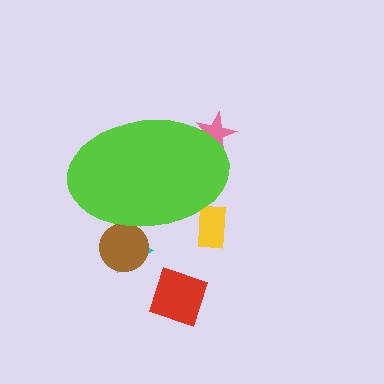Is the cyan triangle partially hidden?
Yes, the cyan triangle is partially hidden behind the lime ellipse.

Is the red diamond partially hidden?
No, the red diamond is fully visible.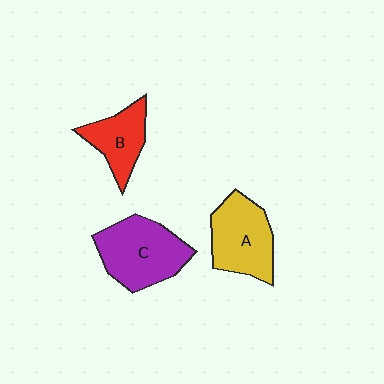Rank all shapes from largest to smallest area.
From largest to smallest: C (purple), A (yellow), B (red).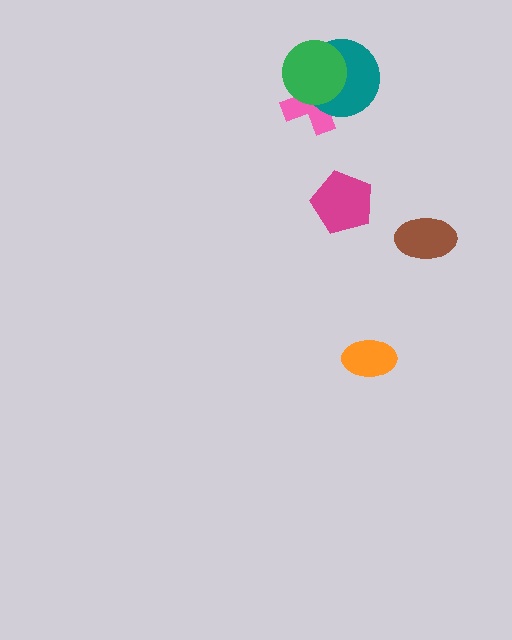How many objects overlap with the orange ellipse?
0 objects overlap with the orange ellipse.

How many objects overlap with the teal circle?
2 objects overlap with the teal circle.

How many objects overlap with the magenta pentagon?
0 objects overlap with the magenta pentagon.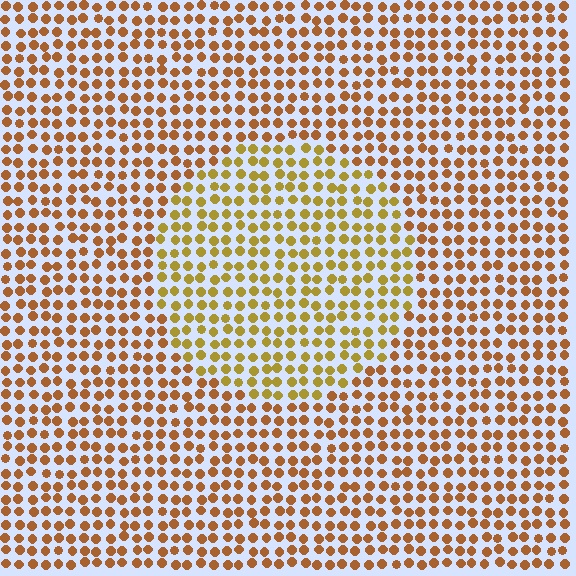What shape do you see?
I see a circle.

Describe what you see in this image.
The image is filled with small brown elements in a uniform arrangement. A circle-shaped region is visible where the elements are tinted to a slightly different hue, forming a subtle color boundary.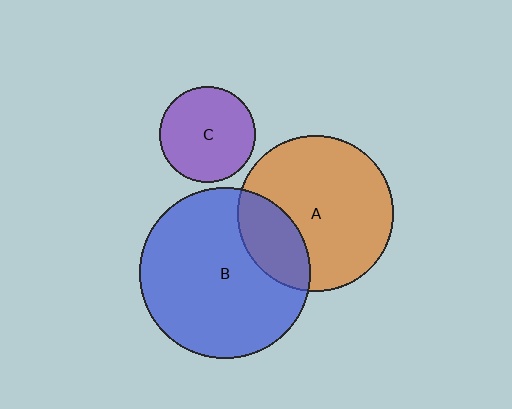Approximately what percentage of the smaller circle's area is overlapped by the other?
Approximately 25%.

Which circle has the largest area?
Circle B (blue).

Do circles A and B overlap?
Yes.